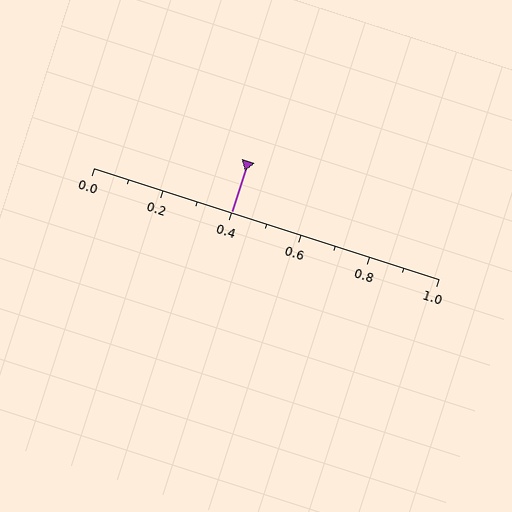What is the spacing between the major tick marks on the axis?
The major ticks are spaced 0.2 apart.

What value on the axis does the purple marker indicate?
The marker indicates approximately 0.4.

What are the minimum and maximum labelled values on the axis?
The axis runs from 0.0 to 1.0.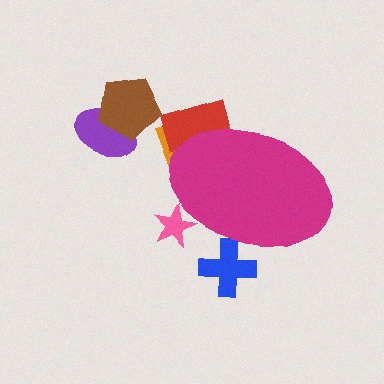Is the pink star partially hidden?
Yes, the pink star is partially hidden behind the magenta ellipse.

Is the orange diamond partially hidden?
Yes, the orange diamond is partially hidden behind the magenta ellipse.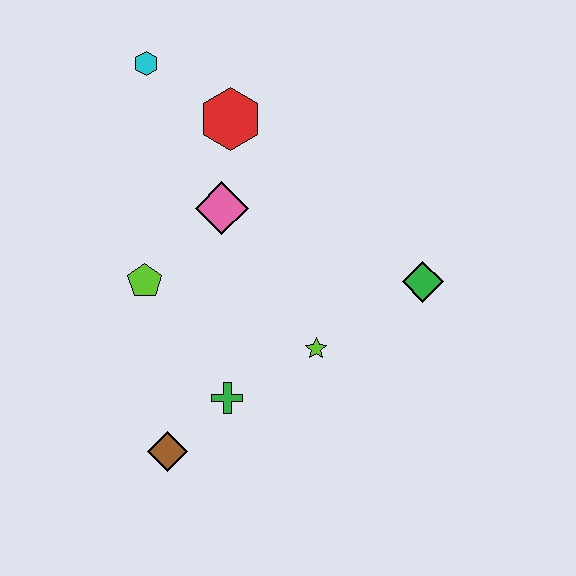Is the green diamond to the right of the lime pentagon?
Yes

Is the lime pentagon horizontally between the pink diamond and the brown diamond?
No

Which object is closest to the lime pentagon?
The pink diamond is closest to the lime pentagon.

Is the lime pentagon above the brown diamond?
Yes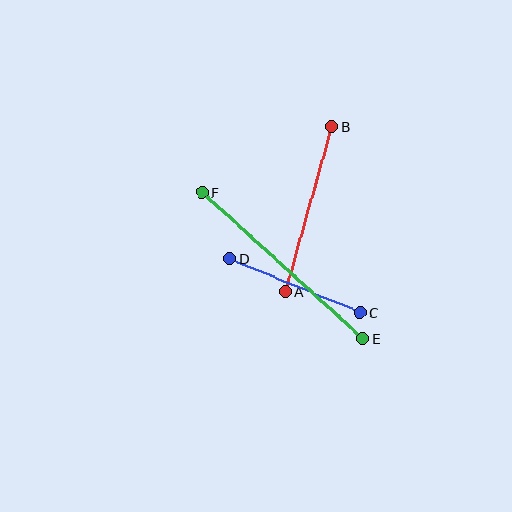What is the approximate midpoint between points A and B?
The midpoint is at approximately (309, 209) pixels.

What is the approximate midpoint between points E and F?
The midpoint is at approximately (282, 265) pixels.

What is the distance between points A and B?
The distance is approximately 171 pixels.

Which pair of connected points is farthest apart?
Points E and F are farthest apart.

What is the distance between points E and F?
The distance is approximately 217 pixels.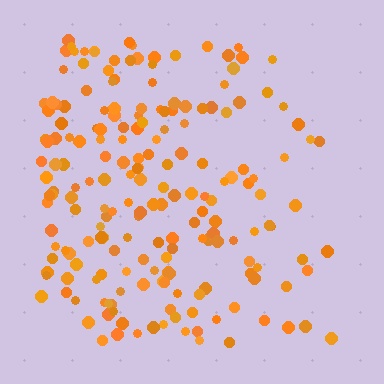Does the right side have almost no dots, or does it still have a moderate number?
Still a moderate number, just noticeably fewer than the left.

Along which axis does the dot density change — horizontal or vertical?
Horizontal.